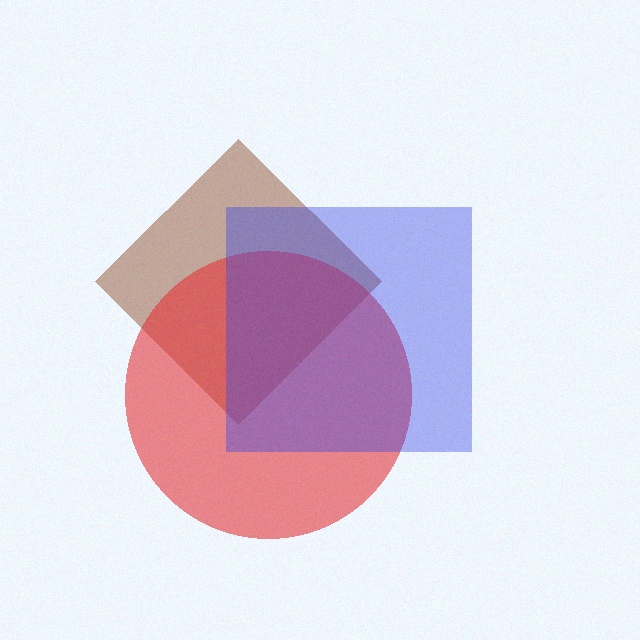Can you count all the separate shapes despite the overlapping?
Yes, there are 3 separate shapes.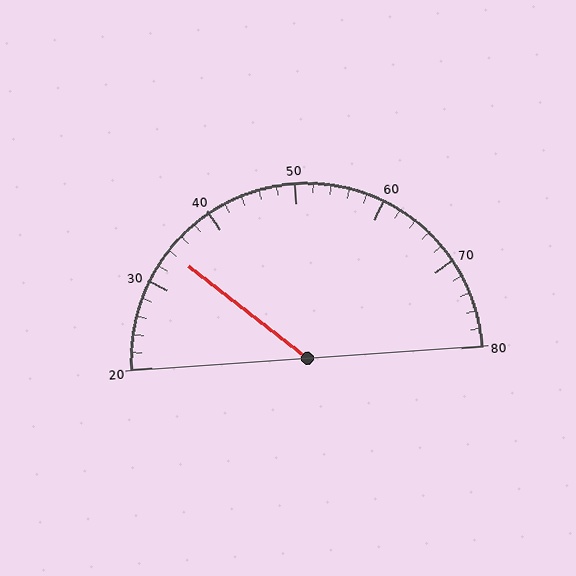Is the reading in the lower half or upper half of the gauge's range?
The reading is in the lower half of the range (20 to 80).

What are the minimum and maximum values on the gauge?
The gauge ranges from 20 to 80.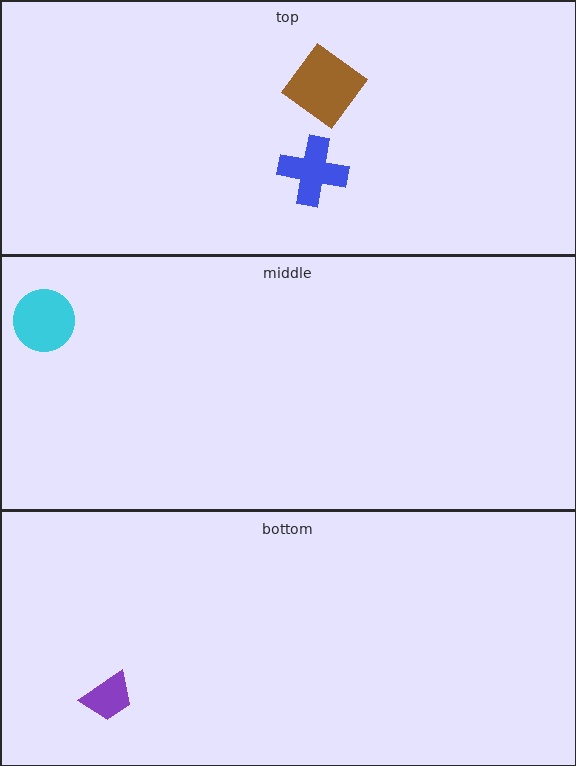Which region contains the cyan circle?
The middle region.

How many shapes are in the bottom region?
1.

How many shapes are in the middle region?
1.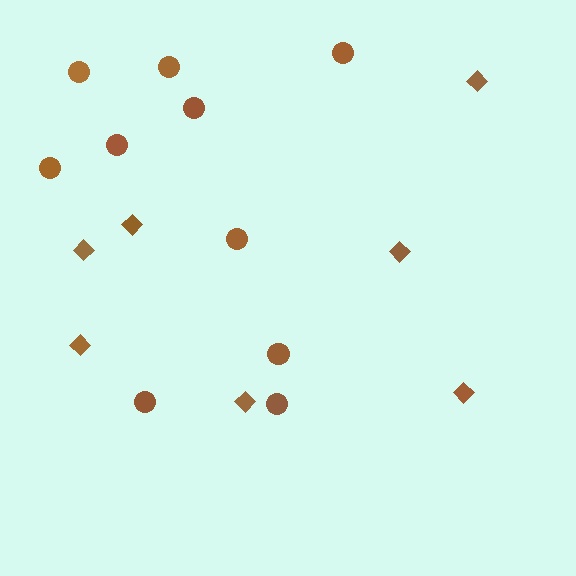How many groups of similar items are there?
There are 2 groups: one group of circles (10) and one group of diamonds (7).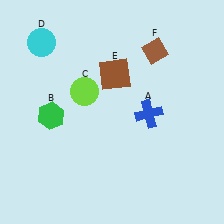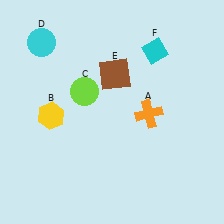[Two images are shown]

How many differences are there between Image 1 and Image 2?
There are 3 differences between the two images.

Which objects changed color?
A changed from blue to orange. B changed from green to yellow. F changed from brown to cyan.